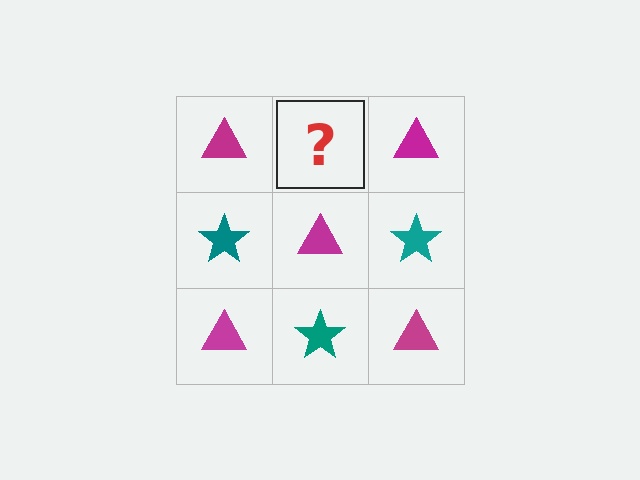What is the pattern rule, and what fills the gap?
The rule is that it alternates magenta triangle and teal star in a checkerboard pattern. The gap should be filled with a teal star.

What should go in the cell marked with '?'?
The missing cell should contain a teal star.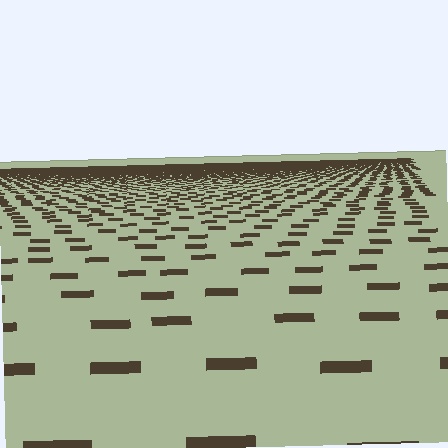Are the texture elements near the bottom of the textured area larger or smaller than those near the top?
Larger. Near the bottom, elements are closer to the viewer and appear at a bigger on-screen size.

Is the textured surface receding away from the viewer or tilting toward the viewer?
The surface is receding away from the viewer. Texture elements get smaller and denser toward the top.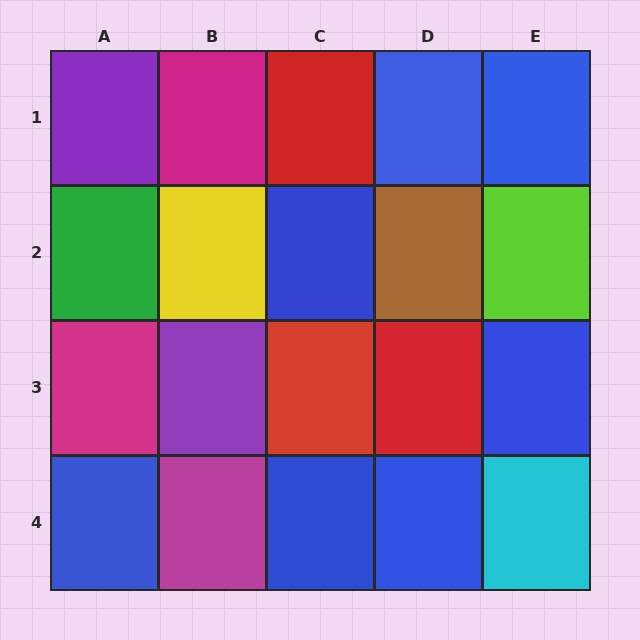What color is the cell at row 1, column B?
Magenta.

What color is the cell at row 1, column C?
Red.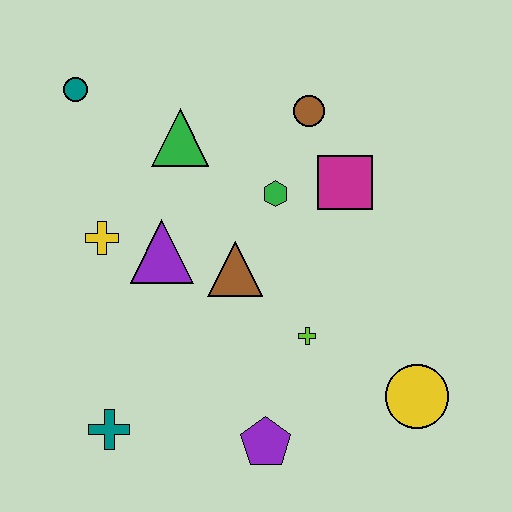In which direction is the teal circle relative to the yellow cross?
The teal circle is above the yellow cross.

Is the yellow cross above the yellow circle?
Yes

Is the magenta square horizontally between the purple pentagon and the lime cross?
No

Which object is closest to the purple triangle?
The yellow cross is closest to the purple triangle.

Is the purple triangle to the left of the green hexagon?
Yes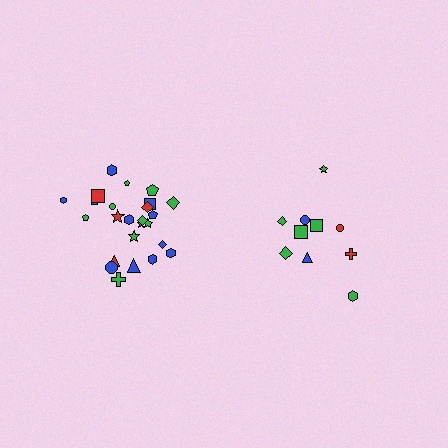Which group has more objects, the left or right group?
The left group.